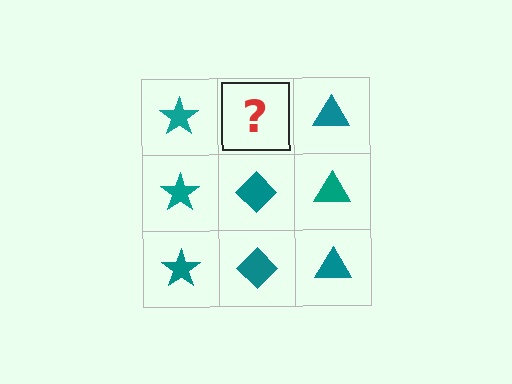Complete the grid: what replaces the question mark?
The question mark should be replaced with a teal diamond.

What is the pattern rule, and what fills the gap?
The rule is that each column has a consistent shape. The gap should be filled with a teal diamond.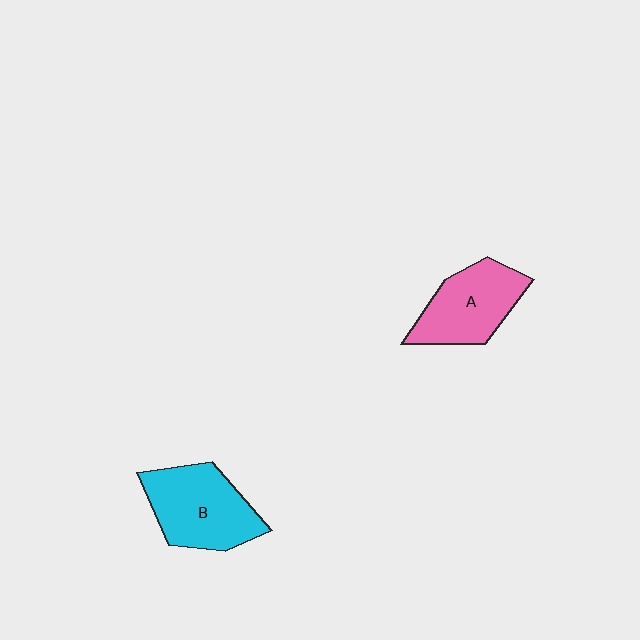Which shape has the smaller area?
Shape A (pink).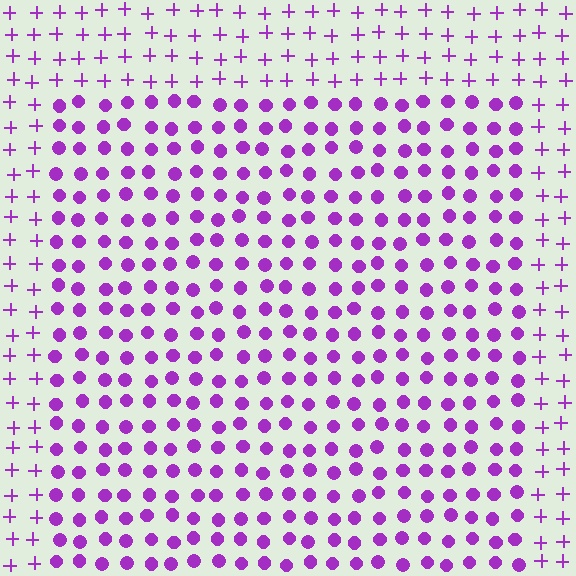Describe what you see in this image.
The image is filled with small purple elements arranged in a uniform grid. A rectangle-shaped region contains circles, while the surrounding area contains plus signs. The boundary is defined purely by the change in element shape.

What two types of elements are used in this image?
The image uses circles inside the rectangle region and plus signs outside it.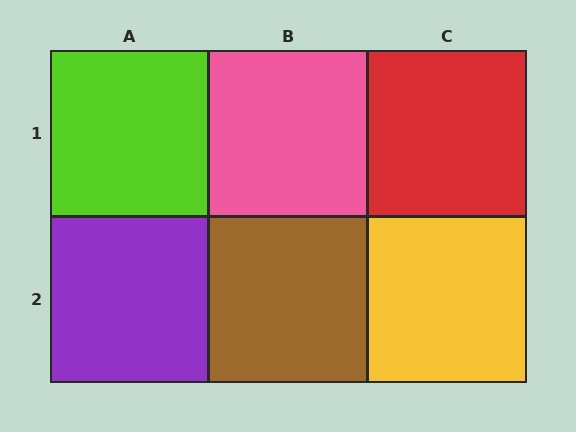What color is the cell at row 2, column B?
Brown.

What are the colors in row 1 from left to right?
Lime, pink, red.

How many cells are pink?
1 cell is pink.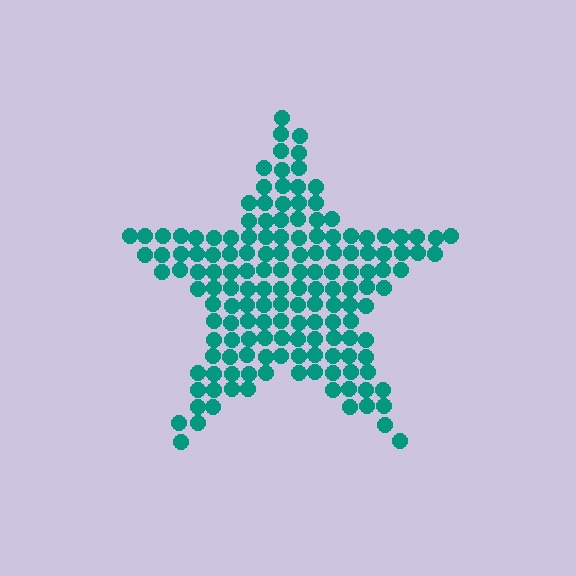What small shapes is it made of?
It is made of small circles.